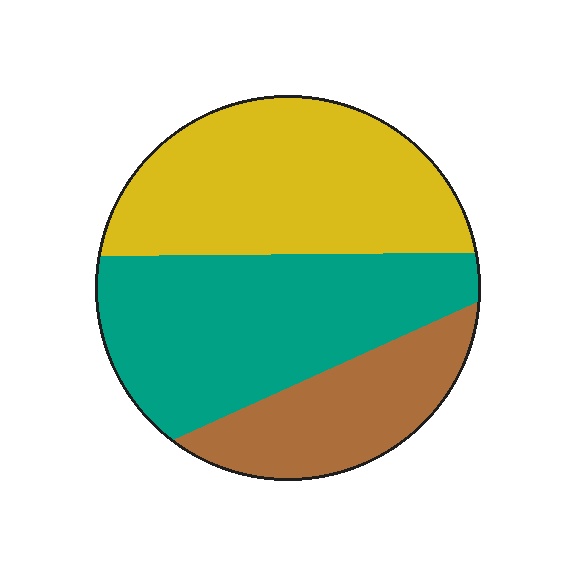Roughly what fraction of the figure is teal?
Teal covers about 40% of the figure.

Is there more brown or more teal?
Teal.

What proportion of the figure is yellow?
Yellow takes up between a quarter and a half of the figure.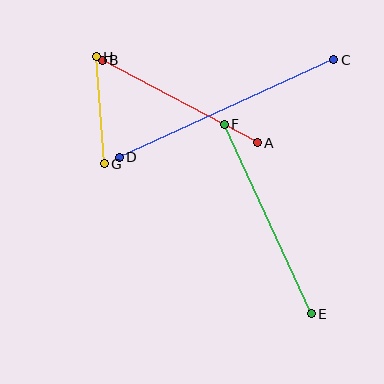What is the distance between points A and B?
The distance is approximately 175 pixels.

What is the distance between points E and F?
The distance is approximately 208 pixels.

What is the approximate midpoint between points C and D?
The midpoint is at approximately (226, 109) pixels.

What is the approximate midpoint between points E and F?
The midpoint is at approximately (268, 219) pixels.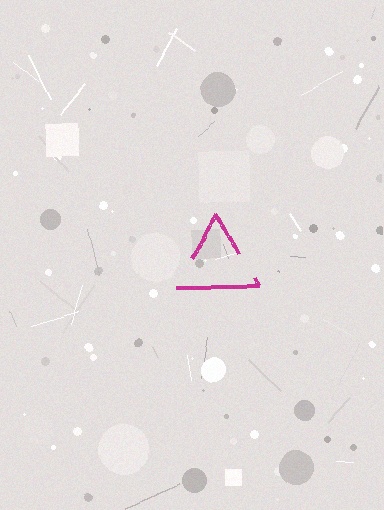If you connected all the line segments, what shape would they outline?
They would outline a triangle.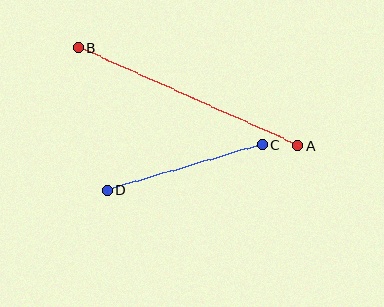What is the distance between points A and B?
The distance is approximately 240 pixels.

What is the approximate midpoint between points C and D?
The midpoint is at approximately (185, 167) pixels.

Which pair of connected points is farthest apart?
Points A and B are farthest apart.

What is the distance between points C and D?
The distance is approximately 162 pixels.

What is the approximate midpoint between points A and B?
The midpoint is at approximately (188, 97) pixels.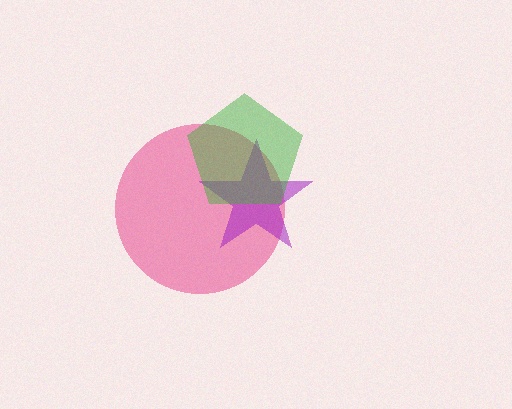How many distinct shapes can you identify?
There are 3 distinct shapes: a pink circle, a purple star, a green pentagon.